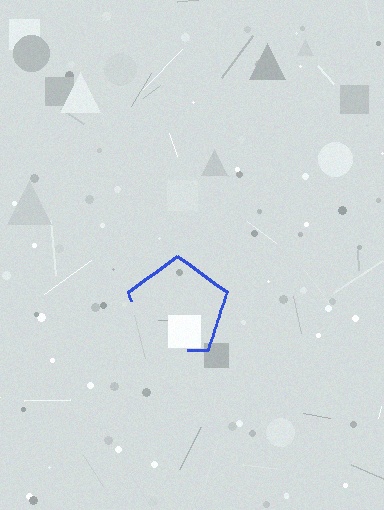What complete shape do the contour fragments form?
The contour fragments form a pentagon.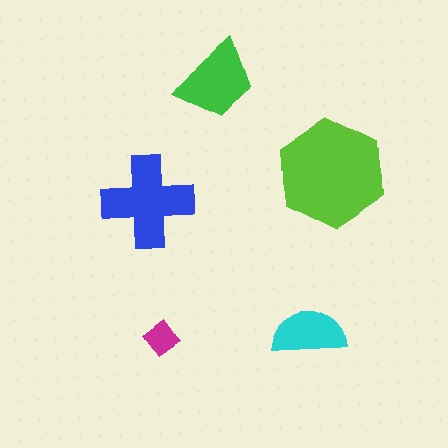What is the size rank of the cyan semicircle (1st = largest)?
4th.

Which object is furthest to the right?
The lime hexagon is rightmost.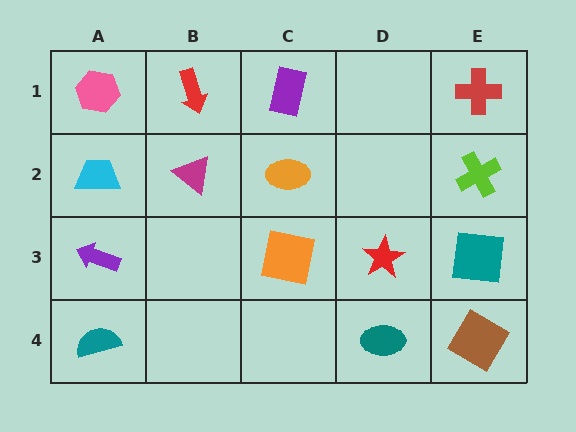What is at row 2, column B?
A magenta triangle.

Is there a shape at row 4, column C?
No, that cell is empty.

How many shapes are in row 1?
4 shapes.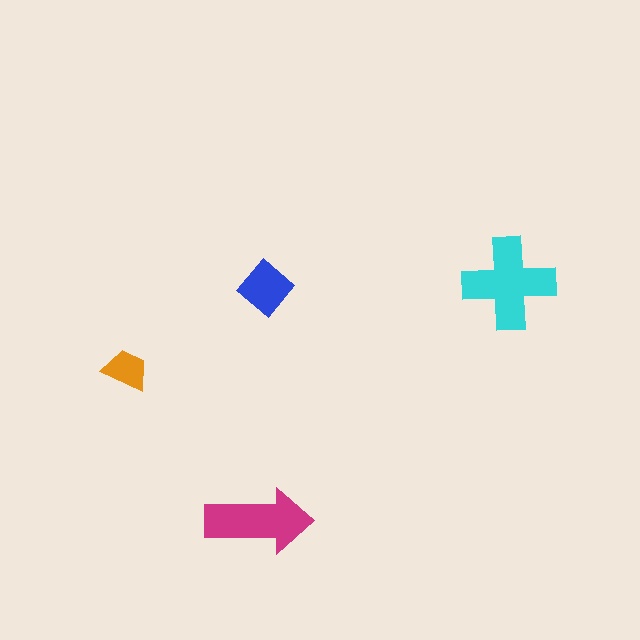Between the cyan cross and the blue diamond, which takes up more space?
The cyan cross.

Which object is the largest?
The cyan cross.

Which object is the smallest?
The orange trapezoid.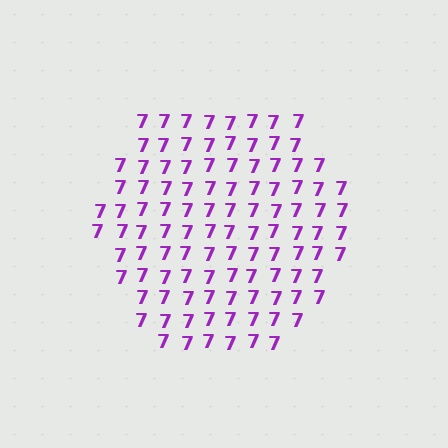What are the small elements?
The small elements are digit 7's.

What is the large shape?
The large shape is a hexagon.